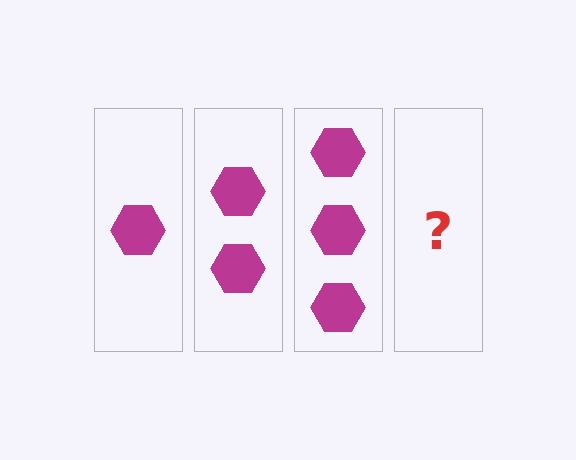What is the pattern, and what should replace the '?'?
The pattern is that each step adds one more hexagon. The '?' should be 4 hexagons.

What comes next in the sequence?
The next element should be 4 hexagons.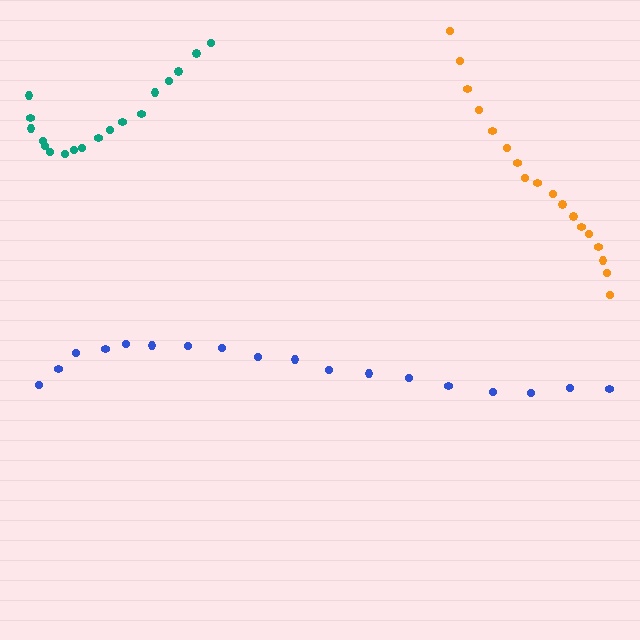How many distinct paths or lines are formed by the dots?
There are 3 distinct paths.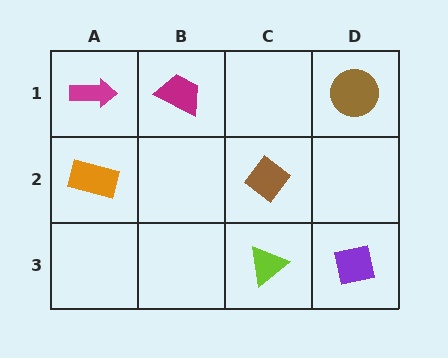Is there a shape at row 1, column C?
No, that cell is empty.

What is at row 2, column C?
A brown diamond.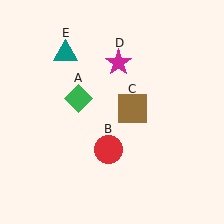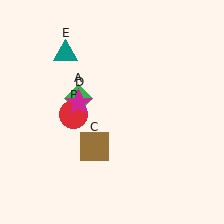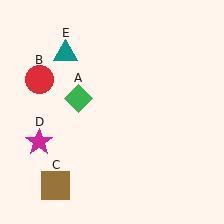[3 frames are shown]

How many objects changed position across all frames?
3 objects changed position: red circle (object B), brown square (object C), magenta star (object D).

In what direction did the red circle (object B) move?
The red circle (object B) moved up and to the left.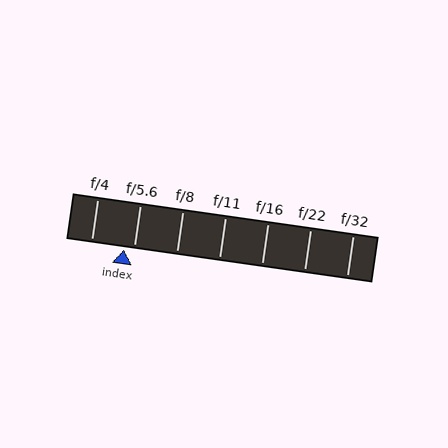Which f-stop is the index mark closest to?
The index mark is closest to f/5.6.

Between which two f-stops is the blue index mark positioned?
The index mark is between f/4 and f/5.6.